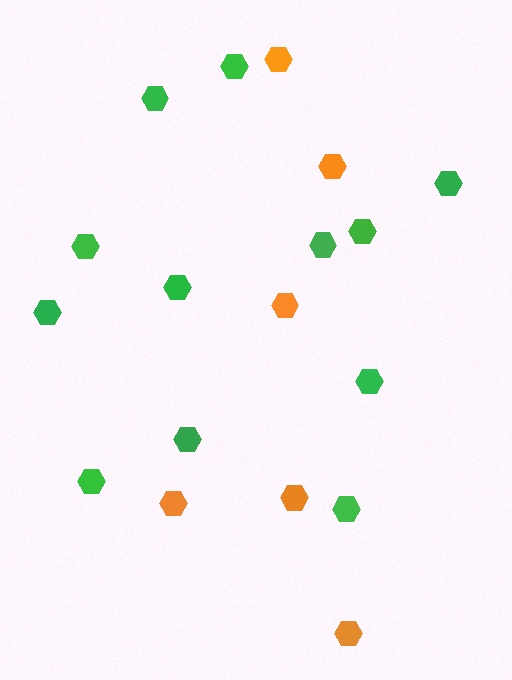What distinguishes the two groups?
There are 2 groups: one group of orange hexagons (6) and one group of green hexagons (12).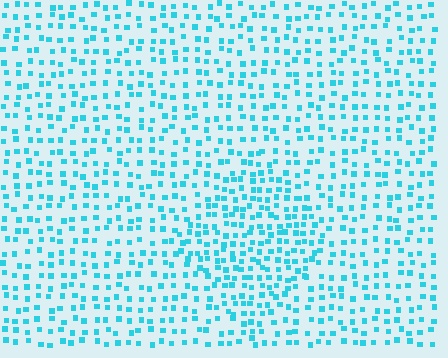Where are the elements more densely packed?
The elements are more densely packed inside the diamond boundary.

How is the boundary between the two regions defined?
The boundary is defined by a change in element density (approximately 1.6x ratio). All elements are the same color, size, and shape.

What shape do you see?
I see a diamond.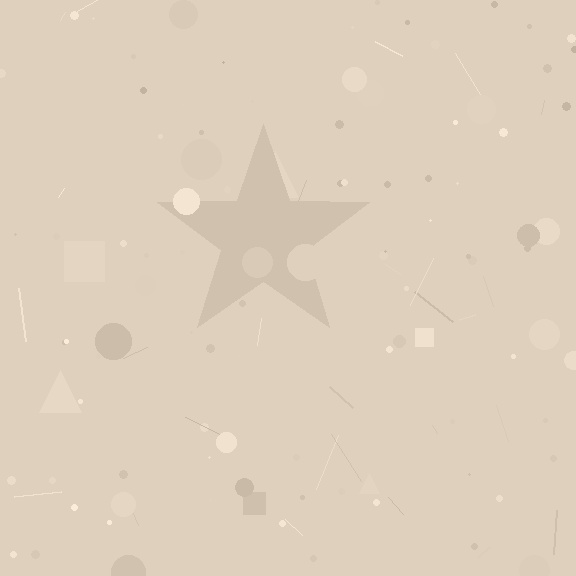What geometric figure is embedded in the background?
A star is embedded in the background.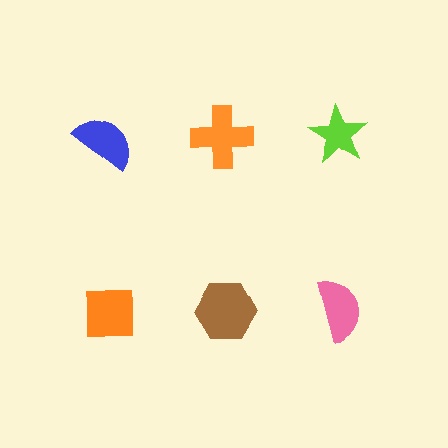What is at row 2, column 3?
A pink semicircle.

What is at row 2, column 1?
An orange square.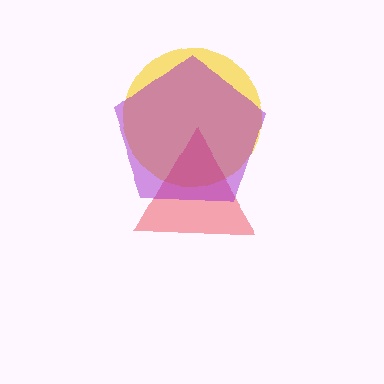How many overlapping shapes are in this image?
There are 3 overlapping shapes in the image.